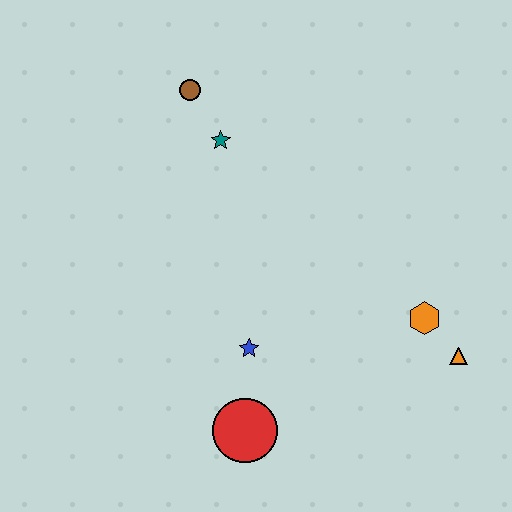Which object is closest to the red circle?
The blue star is closest to the red circle.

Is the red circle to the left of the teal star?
No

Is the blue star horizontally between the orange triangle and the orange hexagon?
No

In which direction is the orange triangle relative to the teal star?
The orange triangle is to the right of the teal star.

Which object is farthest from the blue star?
The brown circle is farthest from the blue star.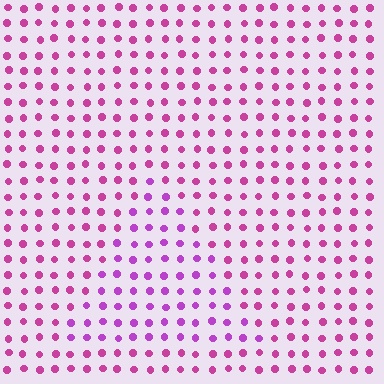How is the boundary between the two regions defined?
The boundary is defined purely by a slight shift in hue (about 26 degrees). Spacing, size, and orientation are identical on both sides.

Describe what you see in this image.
The image is filled with small magenta elements in a uniform arrangement. A triangle-shaped region is visible where the elements are tinted to a slightly different hue, forming a subtle color boundary.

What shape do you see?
I see a triangle.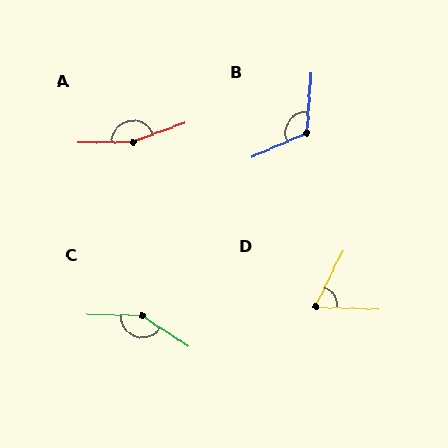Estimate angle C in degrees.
Approximately 148 degrees.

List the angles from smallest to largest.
D (65°), B (118°), C (148°), A (160°).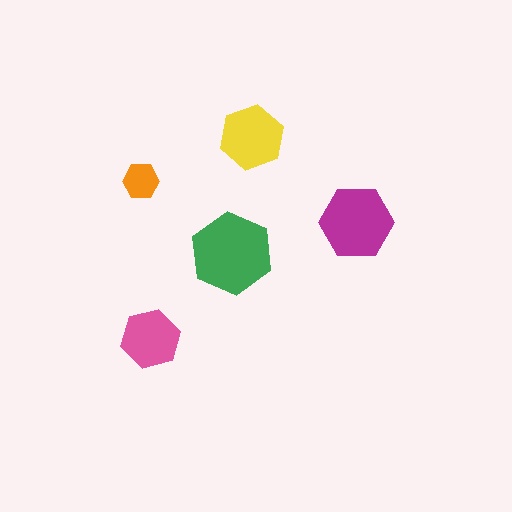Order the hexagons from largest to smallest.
the green one, the magenta one, the yellow one, the pink one, the orange one.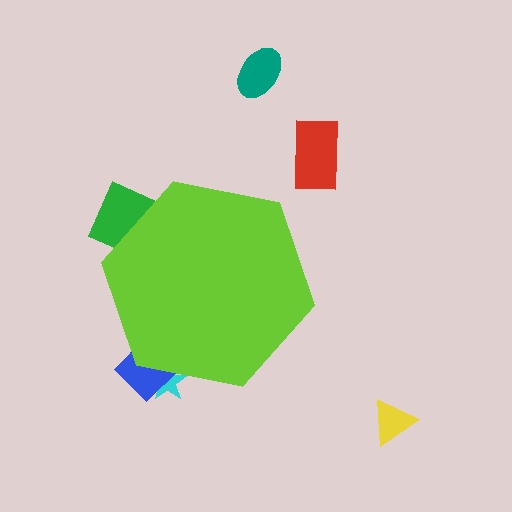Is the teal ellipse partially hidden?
No, the teal ellipse is fully visible.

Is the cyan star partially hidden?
Yes, the cyan star is partially hidden behind the lime hexagon.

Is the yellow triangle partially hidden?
No, the yellow triangle is fully visible.